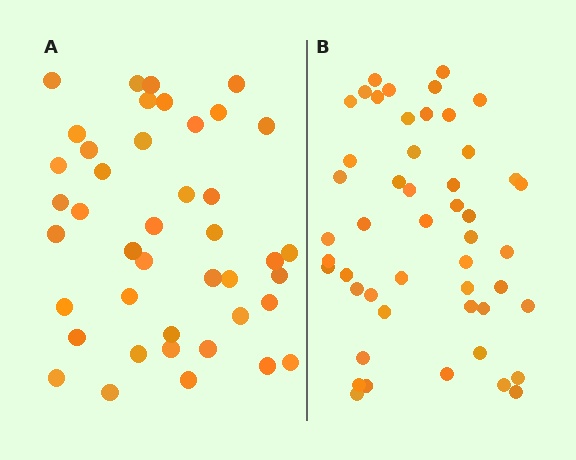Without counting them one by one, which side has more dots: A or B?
Region B (the right region) has more dots.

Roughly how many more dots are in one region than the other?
Region B has roughly 8 or so more dots than region A.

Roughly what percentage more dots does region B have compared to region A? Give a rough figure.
About 15% more.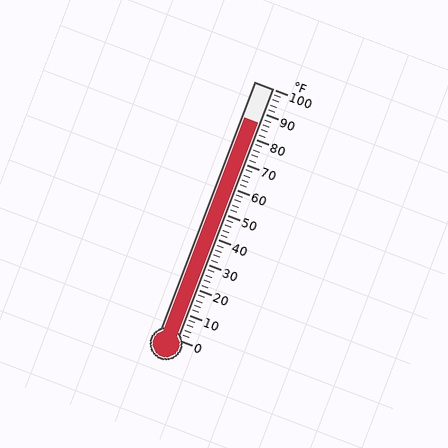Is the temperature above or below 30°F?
The temperature is above 30°F.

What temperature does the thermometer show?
The thermometer shows approximately 86°F.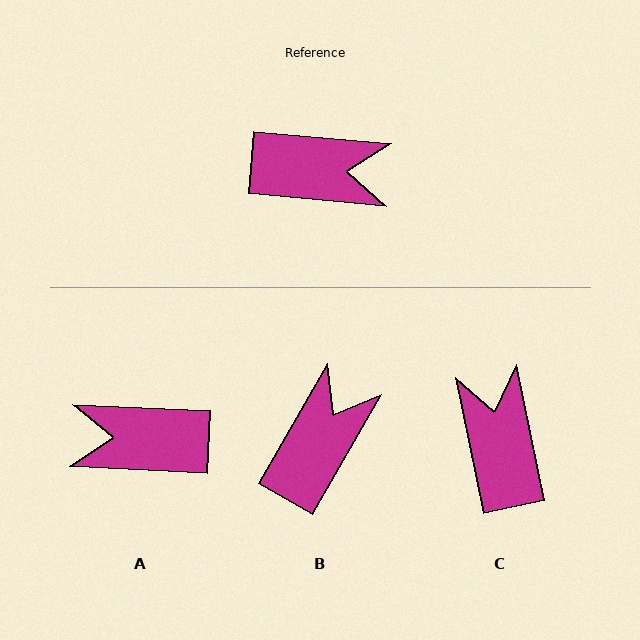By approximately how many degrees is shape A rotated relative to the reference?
Approximately 177 degrees clockwise.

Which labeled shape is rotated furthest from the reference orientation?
A, about 177 degrees away.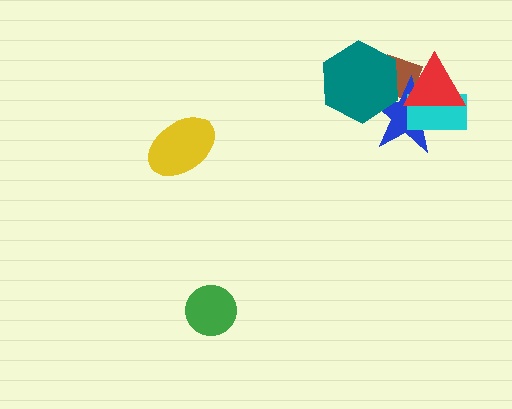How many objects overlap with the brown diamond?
3 objects overlap with the brown diamond.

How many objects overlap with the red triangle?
3 objects overlap with the red triangle.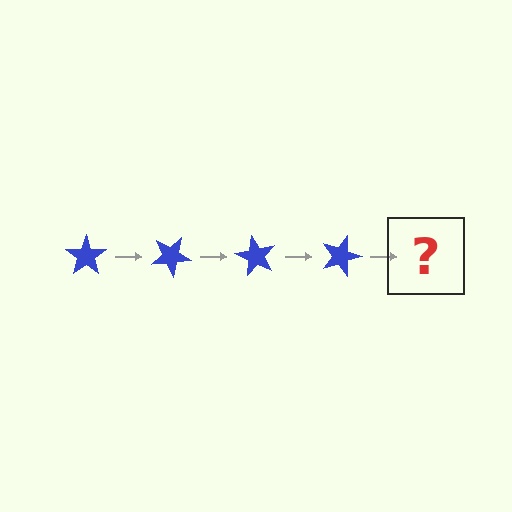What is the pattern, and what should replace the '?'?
The pattern is that the star rotates 30 degrees each step. The '?' should be a blue star rotated 120 degrees.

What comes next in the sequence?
The next element should be a blue star rotated 120 degrees.